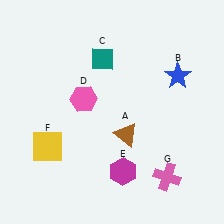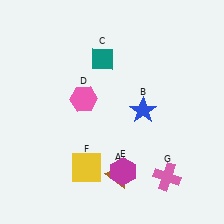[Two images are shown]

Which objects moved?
The objects that moved are: the brown triangle (A), the blue star (B), the yellow square (F).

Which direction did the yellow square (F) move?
The yellow square (F) moved right.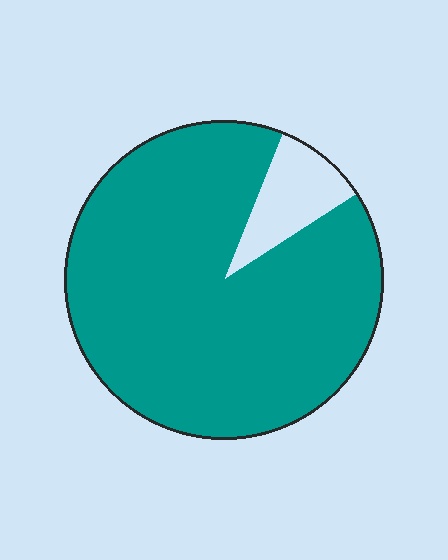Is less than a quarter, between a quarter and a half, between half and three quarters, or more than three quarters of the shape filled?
More than three quarters.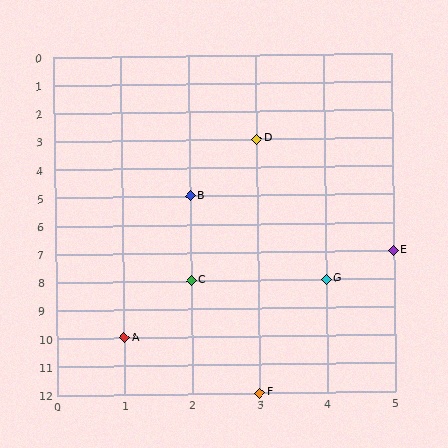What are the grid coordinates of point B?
Point B is at grid coordinates (2, 5).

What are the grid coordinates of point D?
Point D is at grid coordinates (3, 3).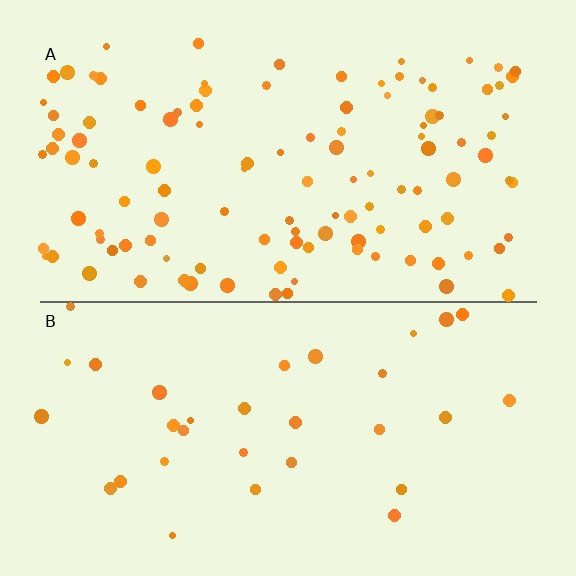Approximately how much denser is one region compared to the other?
Approximately 3.5× — region A over region B.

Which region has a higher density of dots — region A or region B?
A (the top).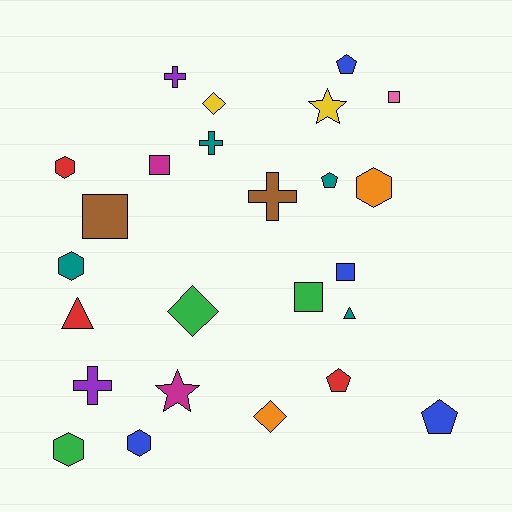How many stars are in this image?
There are 2 stars.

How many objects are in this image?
There are 25 objects.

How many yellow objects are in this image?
There are 2 yellow objects.